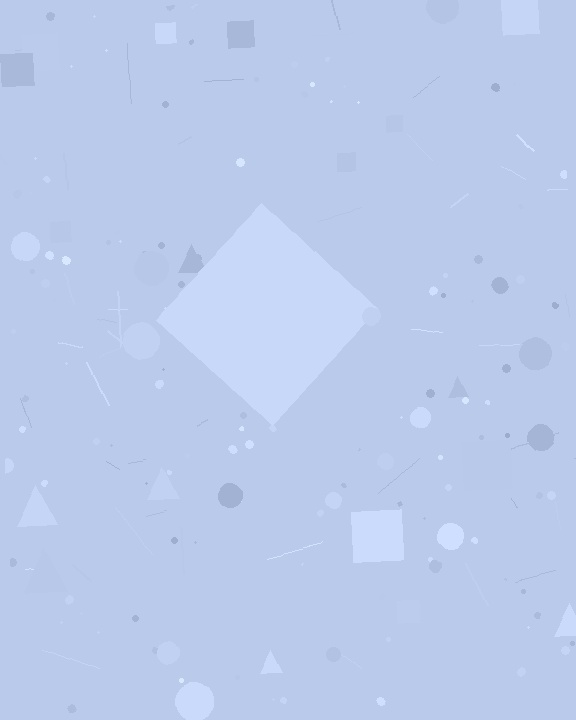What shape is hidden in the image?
A diamond is hidden in the image.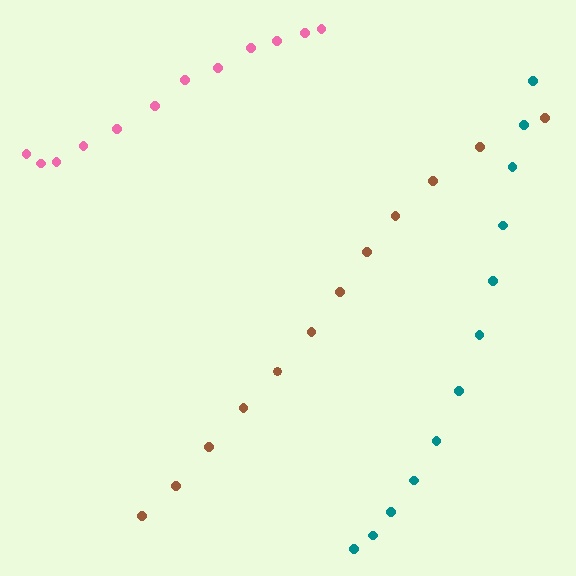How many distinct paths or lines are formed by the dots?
There are 3 distinct paths.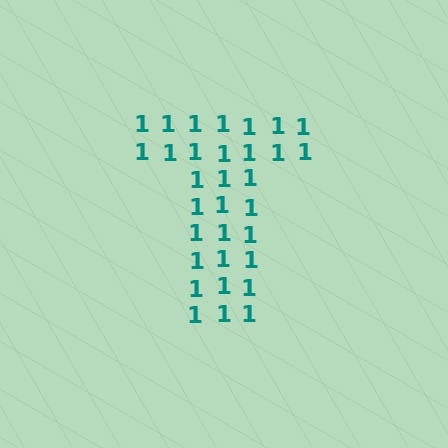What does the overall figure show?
The overall figure shows the letter T.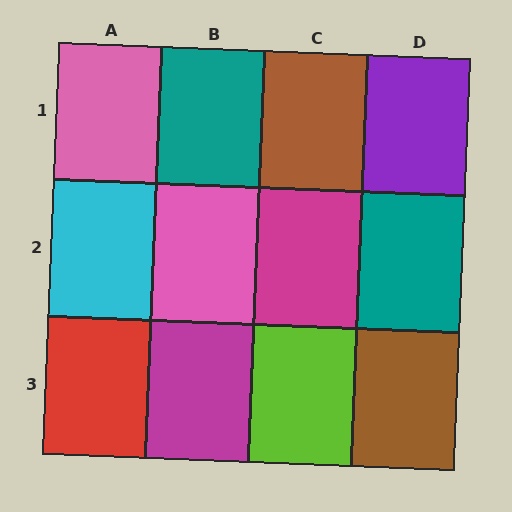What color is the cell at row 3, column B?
Magenta.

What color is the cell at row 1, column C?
Brown.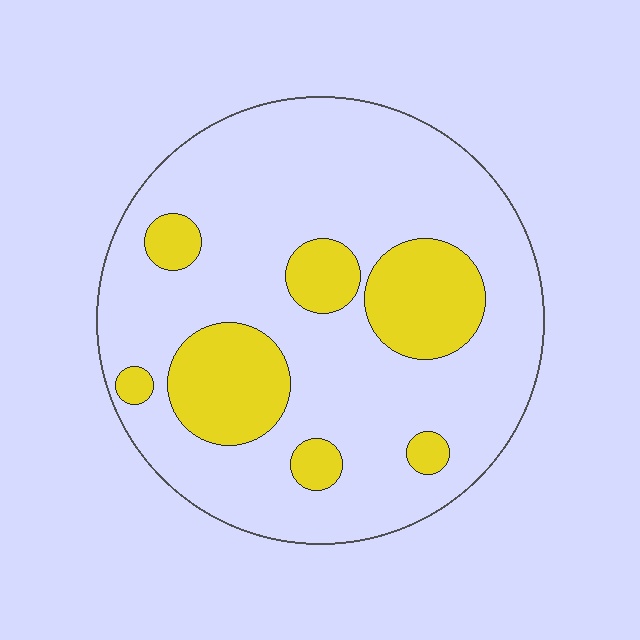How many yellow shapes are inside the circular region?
7.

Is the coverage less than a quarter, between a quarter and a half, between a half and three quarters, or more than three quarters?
Less than a quarter.